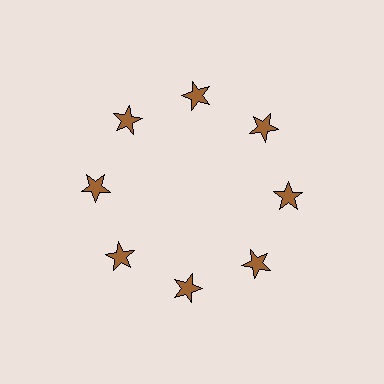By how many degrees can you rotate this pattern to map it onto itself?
The pattern maps onto itself every 45 degrees of rotation.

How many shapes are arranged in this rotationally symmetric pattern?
There are 8 shapes, arranged in 8 groups of 1.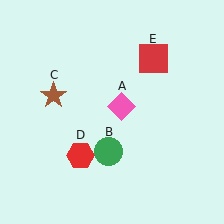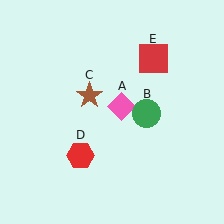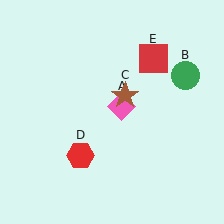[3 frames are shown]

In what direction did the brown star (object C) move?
The brown star (object C) moved right.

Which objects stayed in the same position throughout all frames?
Pink diamond (object A) and red hexagon (object D) and red square (object E) remained stationary.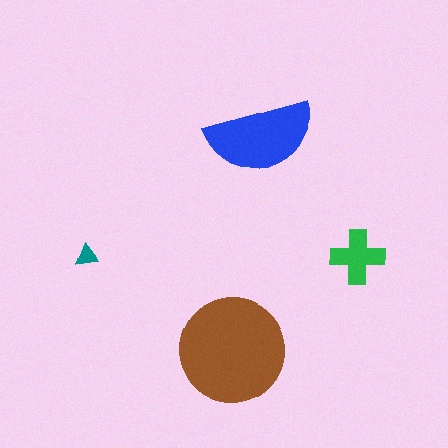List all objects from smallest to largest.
The teal triangle, the green cross, the blue semicircle, the brown circle.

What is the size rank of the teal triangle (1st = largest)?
4th.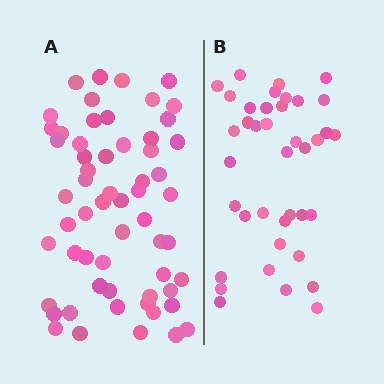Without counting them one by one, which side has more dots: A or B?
Region A (the left region) has more dots.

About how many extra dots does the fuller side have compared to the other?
Region A has approximately 20 more dots than region B.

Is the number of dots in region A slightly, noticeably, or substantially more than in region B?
Region A has substantially more. The ratio is roughly 1.5 to 1.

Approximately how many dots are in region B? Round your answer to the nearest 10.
About 40 dots. (The exact count is 39, which rounds to 40.)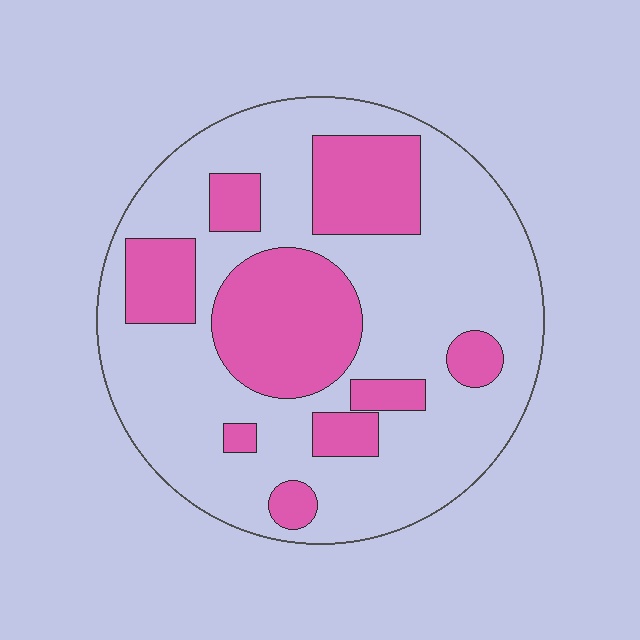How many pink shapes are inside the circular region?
9.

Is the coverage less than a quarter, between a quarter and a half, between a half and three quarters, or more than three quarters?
Between a quarter and a half.